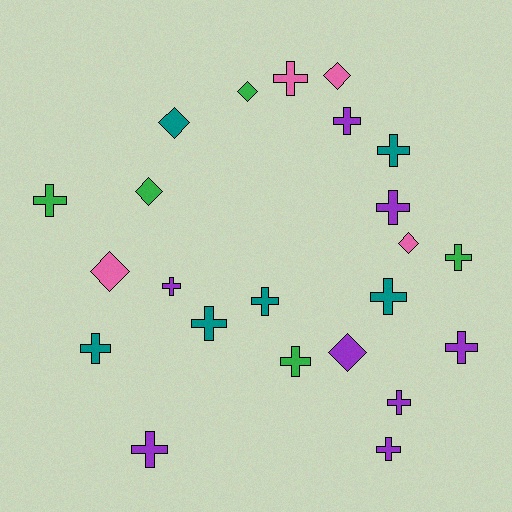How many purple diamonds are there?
There is 1 purple diamond.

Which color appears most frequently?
Purple, with 8 objects.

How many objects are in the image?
There are 23 objects.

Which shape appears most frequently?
Cross, with 16 objects.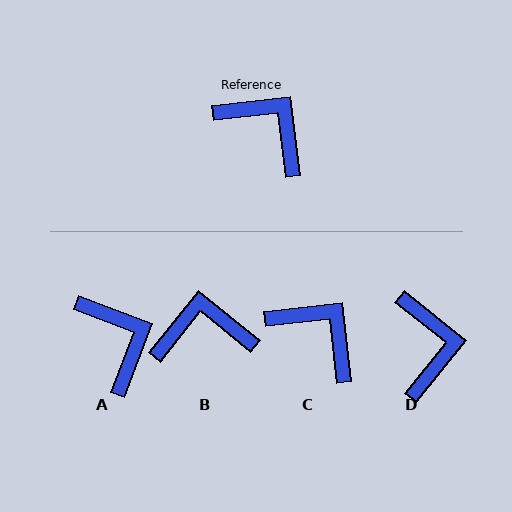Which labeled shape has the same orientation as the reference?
C.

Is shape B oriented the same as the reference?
No, it is off by about 45 degrees.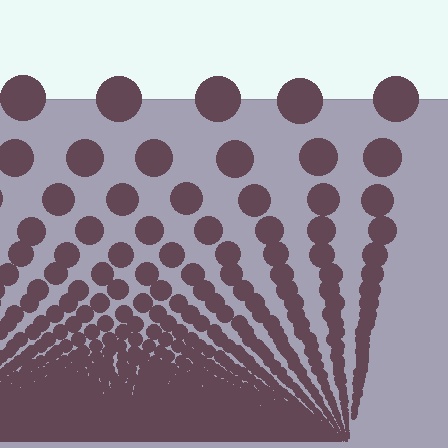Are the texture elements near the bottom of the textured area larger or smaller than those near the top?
Smaller. The gradient is inverted — elements near the bottom are smaller and denser.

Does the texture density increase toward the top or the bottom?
Density increases toward the bottom.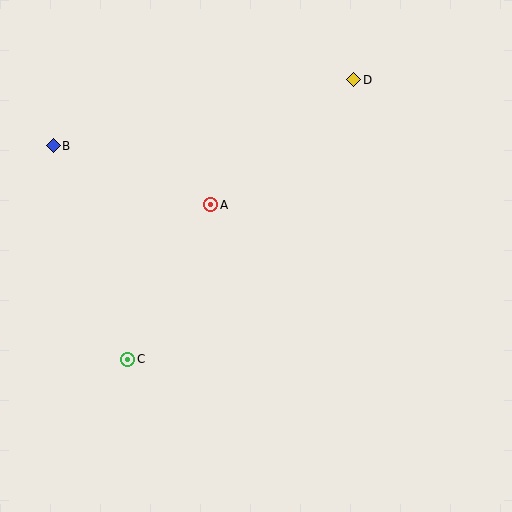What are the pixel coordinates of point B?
Point B is at (53, 146).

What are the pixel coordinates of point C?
Point C is at (128, 359).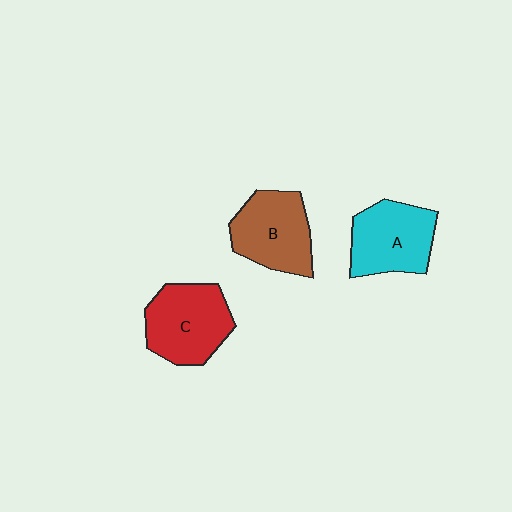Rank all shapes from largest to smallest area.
From largest to smallest: C (red), B (brown), A (cyan).